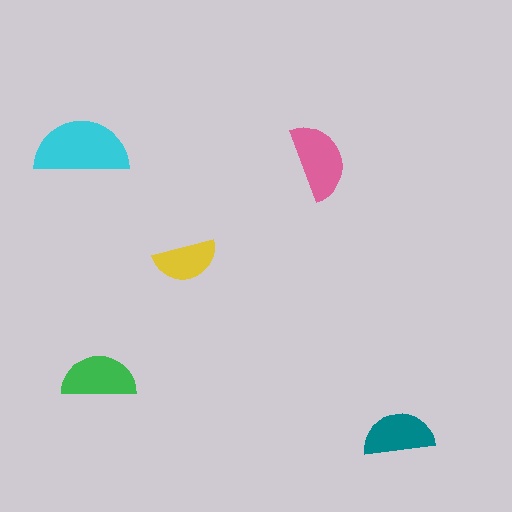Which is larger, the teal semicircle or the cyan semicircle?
The cyan one.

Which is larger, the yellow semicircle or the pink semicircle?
The pink one.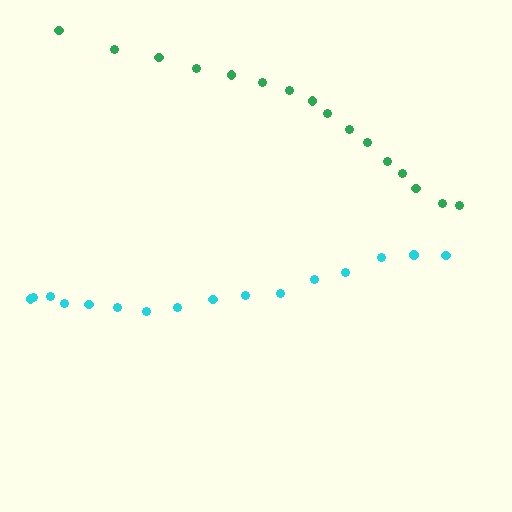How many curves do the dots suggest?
There are 2 distinct paths.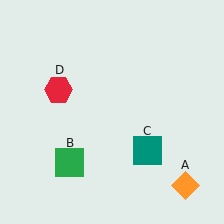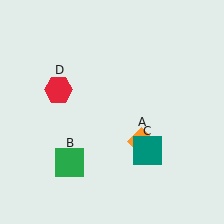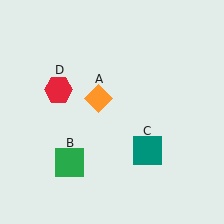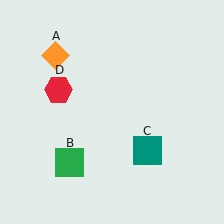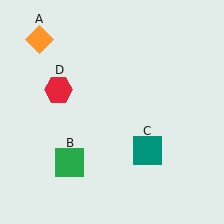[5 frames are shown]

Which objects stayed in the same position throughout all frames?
Green square (object B) and teal square (object C) and red hexagon (object D) remained stationary.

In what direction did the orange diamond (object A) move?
The orange diamond (object A) moved up and to the left.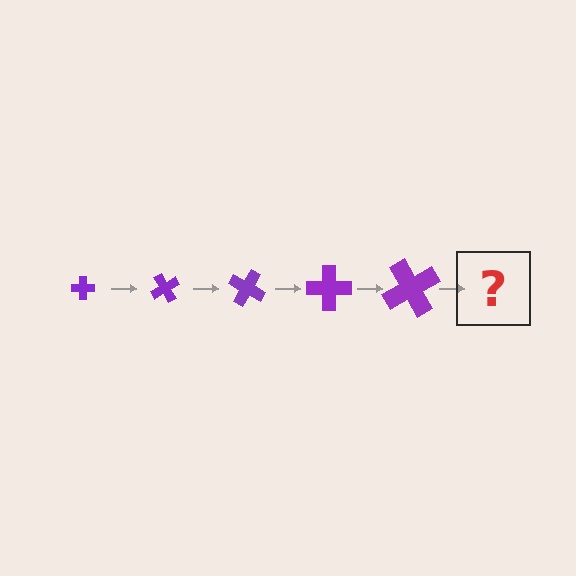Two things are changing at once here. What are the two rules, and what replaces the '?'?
The two rules are that the cross grows larger each step and it rotates 60 degrees each step. The '?' should be a cross, larger than the previous one and rotated 300 degrees from the start.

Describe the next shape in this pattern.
It should be a cross, larger than the previous one and rotated 300 degrees from the start.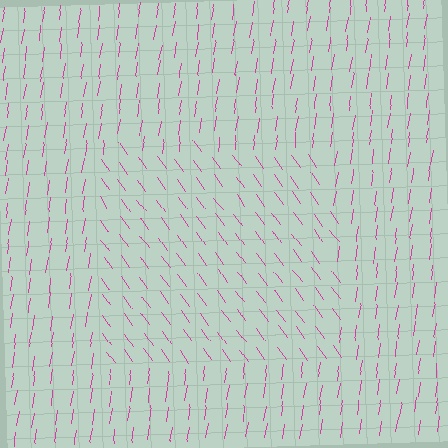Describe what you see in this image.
The image is filled with small magenta line segments. A rectangle region in the image has lines oriented differently from the surrounding lines, creating a visible texture boundary.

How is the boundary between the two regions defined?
The boundary is defined purely by a change in line orientation (approximately 45 degrees difference). All lines are the same color and thickness.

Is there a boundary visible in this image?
Yes, there is a texture boundary formed by a change in line orientation.